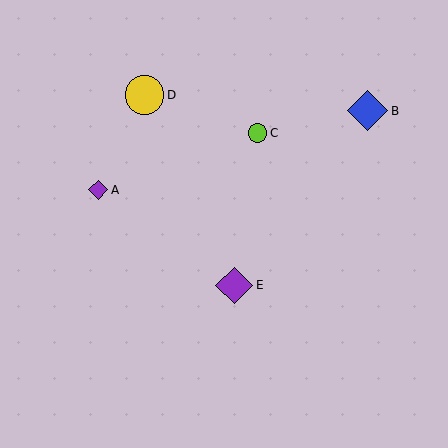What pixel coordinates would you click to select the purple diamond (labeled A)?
Click at (98, 190) to select the purple diamond A.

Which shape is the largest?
The blue diamond (labeled B) is the largest.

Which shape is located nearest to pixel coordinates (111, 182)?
The purple diamond (labeled A) at (98, 190) is nearest to that location.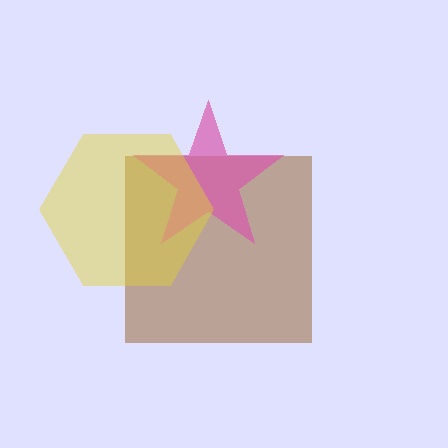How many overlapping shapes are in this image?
There are 3 overlapping shapes in the image.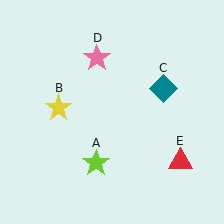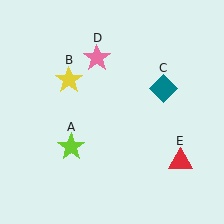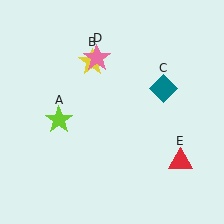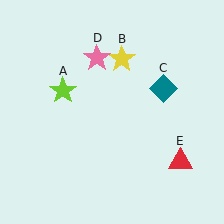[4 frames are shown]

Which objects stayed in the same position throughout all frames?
Teal diamond (object C) and pink star (object D) and red triangle (object E) remained stationary.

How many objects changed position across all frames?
2 objects changed position: lime star (object A), yellow star (object B).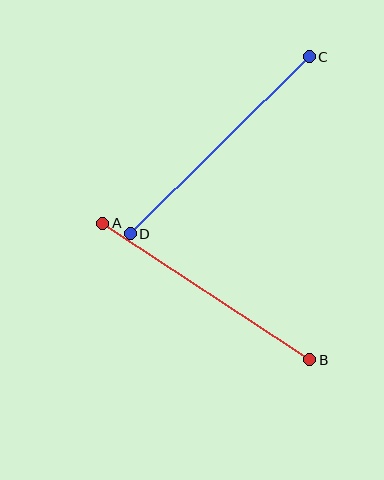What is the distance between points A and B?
The distance is approximately 247 pixels.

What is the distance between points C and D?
The distance is approximately 252 pixels.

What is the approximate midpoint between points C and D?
The midpoint is at approximately (220, 145) pixels.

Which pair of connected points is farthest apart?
Points C and D are farthest apart.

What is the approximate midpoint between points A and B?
The midpoint is at approximately (206, 292) pixels.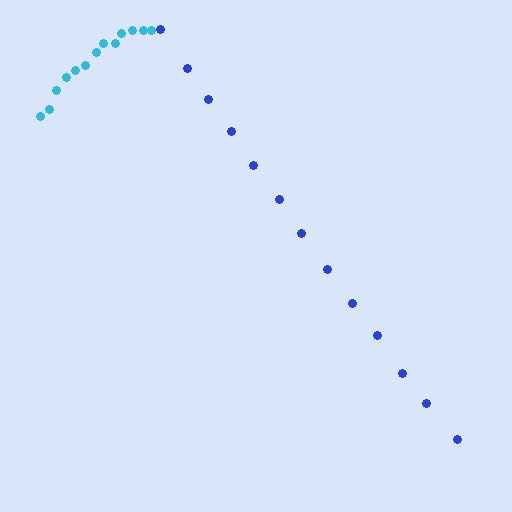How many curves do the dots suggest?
There are 2 distinct paths.